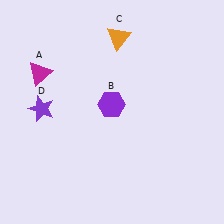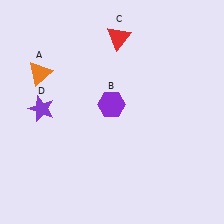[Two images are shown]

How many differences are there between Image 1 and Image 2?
There are 2 differences between the two images.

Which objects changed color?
A changed from magenta to orange. C changed from orange to red.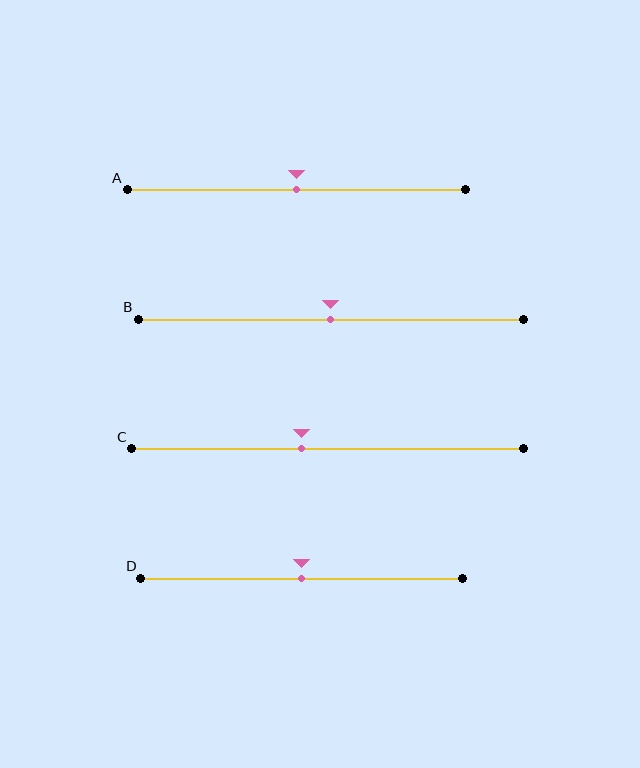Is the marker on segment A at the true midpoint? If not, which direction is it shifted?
Yes, the marker on segment A is at the true midpoint.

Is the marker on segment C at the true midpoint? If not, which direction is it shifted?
No, the marker on segment C is shifted to the left by about 7% of the segment length.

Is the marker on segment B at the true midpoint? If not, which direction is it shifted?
Yes, the marker on segment B is at the true midpoint.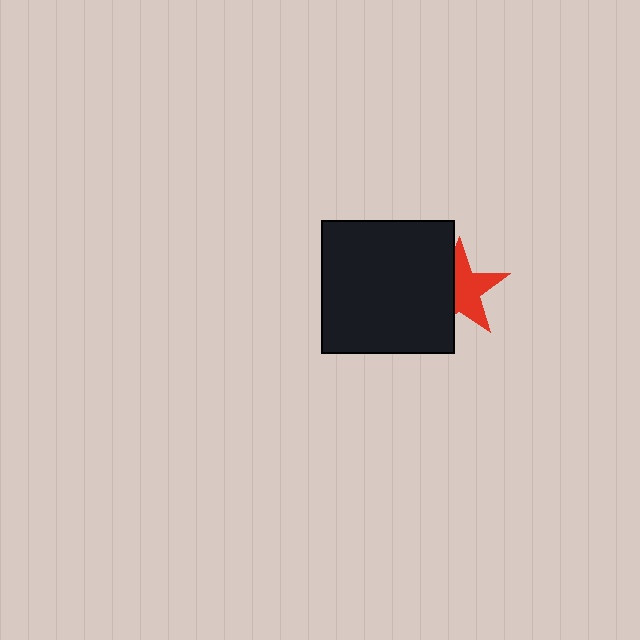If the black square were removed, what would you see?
You would see the complete red star.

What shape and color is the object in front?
The object in front is a black square.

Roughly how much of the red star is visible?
About half of it is visible (roughly 58%).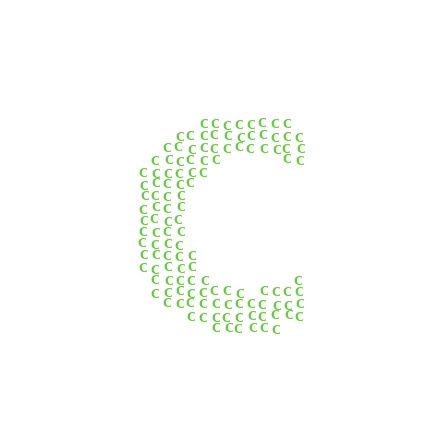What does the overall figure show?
The overall figure shows the letter C.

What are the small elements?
The small elements are letter C's.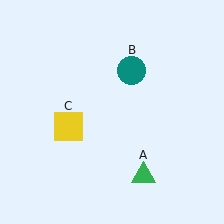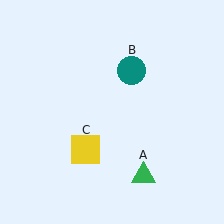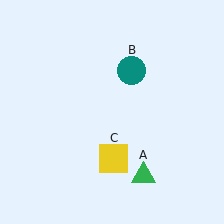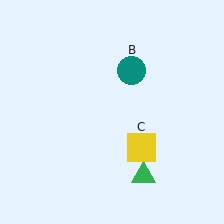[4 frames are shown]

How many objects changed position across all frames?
1 object changed position: yellow square (object C).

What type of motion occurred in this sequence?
The yellow square (object C) rotated counterclockwise around the center of the scene.